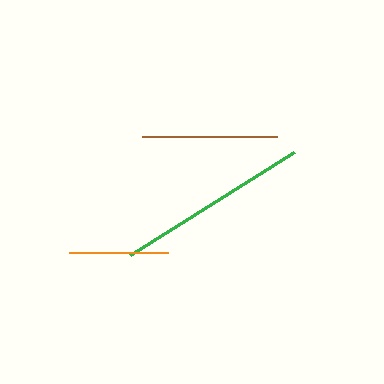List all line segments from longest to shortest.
From longest to shortest: green, brown, orange.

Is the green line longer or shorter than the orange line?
The green line is longer than the orange line.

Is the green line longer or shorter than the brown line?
The green line is longer than the brown line.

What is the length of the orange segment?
The orange segment is approximately 99 pixels long.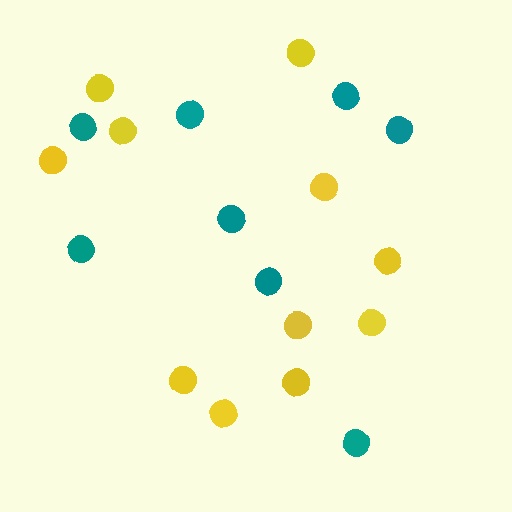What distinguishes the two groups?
There are 2 groups: one group of teal circles (8) and one group of yellow circles (11).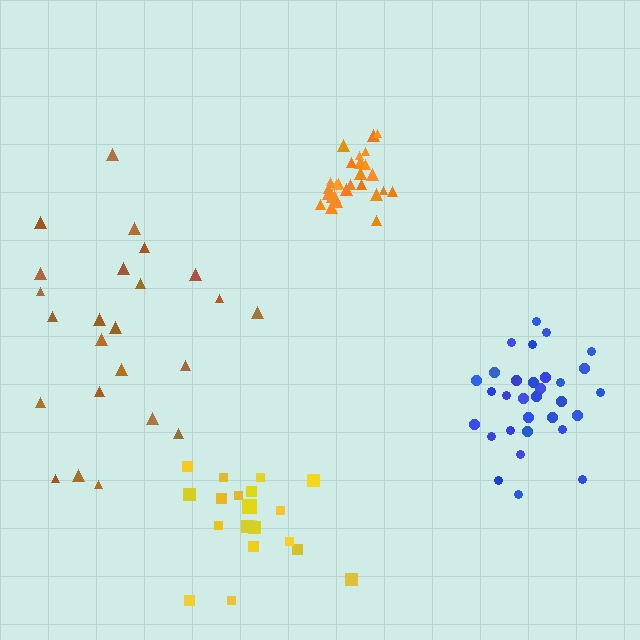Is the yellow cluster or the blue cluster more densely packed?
Yellow.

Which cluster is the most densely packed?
Orange.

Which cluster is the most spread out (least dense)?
Brown.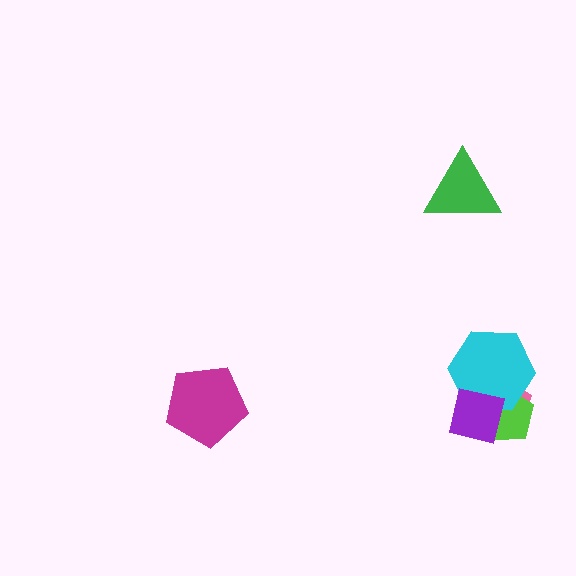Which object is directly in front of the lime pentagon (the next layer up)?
The cyan hexagon is directly in front of the lime pentagon.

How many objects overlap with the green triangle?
0 objects overlap with the green triangle.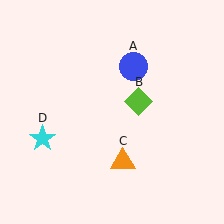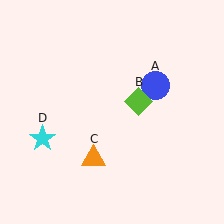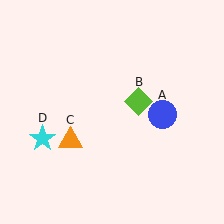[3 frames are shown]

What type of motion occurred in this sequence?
The blue circle (object A), orange triangle (object C) rotated clockwise around the center of the scene.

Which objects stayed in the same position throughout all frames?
Lime diamond (object B) and cyan star (object D) remained stationary.